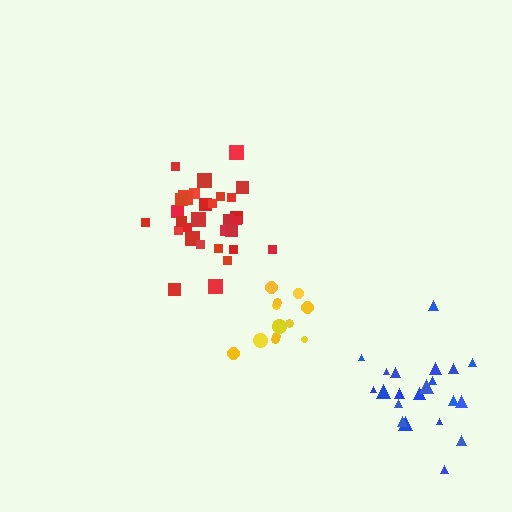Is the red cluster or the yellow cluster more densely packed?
Red.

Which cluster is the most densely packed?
Red.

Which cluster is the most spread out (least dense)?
Blue.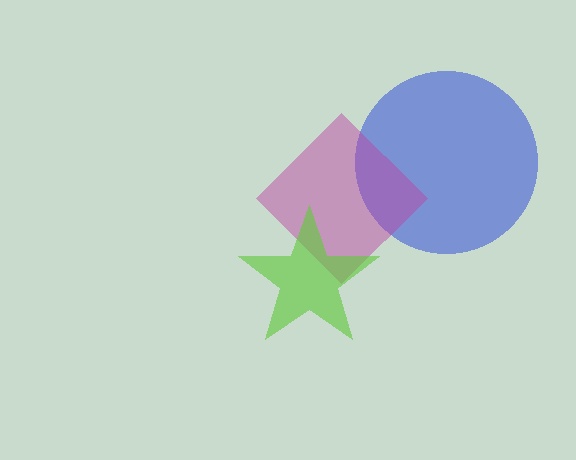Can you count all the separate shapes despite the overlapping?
Yes, there are 3 separate shapes.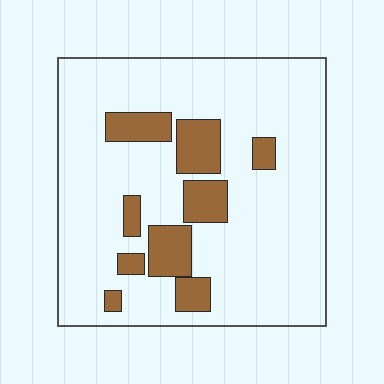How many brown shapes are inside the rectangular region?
9.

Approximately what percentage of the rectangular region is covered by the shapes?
Approximately 15%.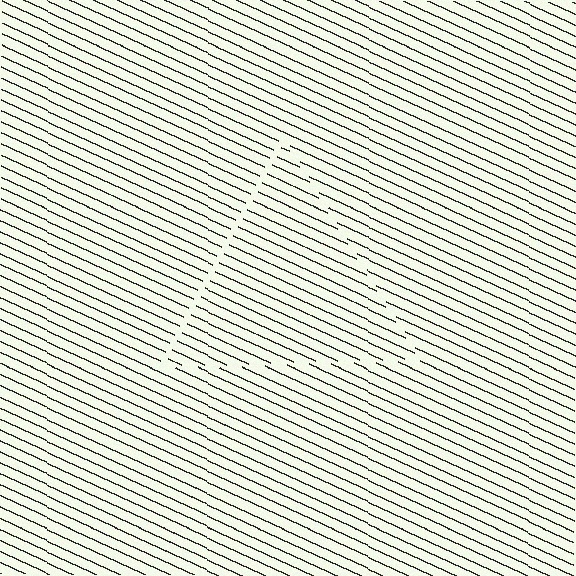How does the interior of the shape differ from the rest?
The interior of the shape contains the same grating, shifted by half a period — the contour is defined by the phase discontinuity where line-ends from the inner and outer gratings abut.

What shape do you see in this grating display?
An illusory triangle. The interior of the shape contains the same grating, shifted by half a period — the contour is defined by the phase discontinuity where line-ends from the inner and outer gratings abut.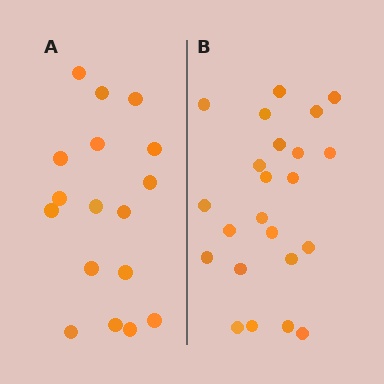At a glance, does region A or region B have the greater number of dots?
Region B (the right region) has more dots.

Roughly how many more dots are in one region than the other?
Region B has about 6 more dots than region A.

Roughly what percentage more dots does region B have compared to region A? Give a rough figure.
About 35% more.